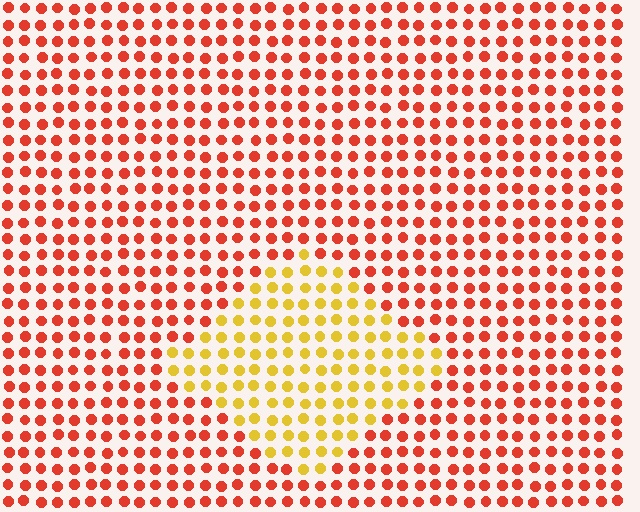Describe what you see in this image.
The image is filled with small red elements in a uniform arrangement. A diamond-shaped region is visible where the elements are tinted to a slightly different hue, forming a subtle color boundary.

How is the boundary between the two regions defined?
The boundary is defined purely by a slight shift in hue (about 46 degrees). Spacing, size, and orientation are identical on both sides.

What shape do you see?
I see a diamond.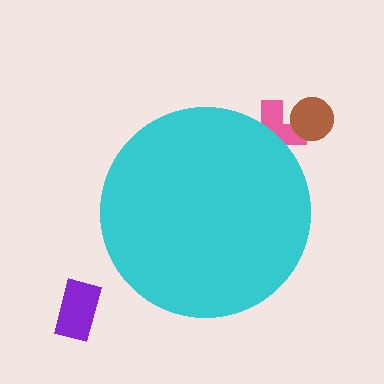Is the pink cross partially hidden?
Yes, the pink cross is partially hidden behind the cyan circle.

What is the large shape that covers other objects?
A cyan circle.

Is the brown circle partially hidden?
No, the brown circle is fully visible.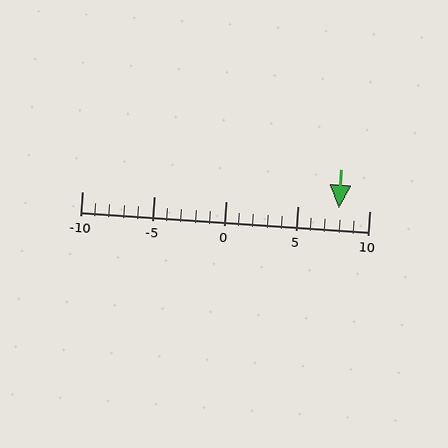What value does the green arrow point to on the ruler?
The green arrow points to approximately 8.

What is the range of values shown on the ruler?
The ruler shows values from -10 to 10.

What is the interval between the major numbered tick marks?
The major tick marks are spaced 5 units apart.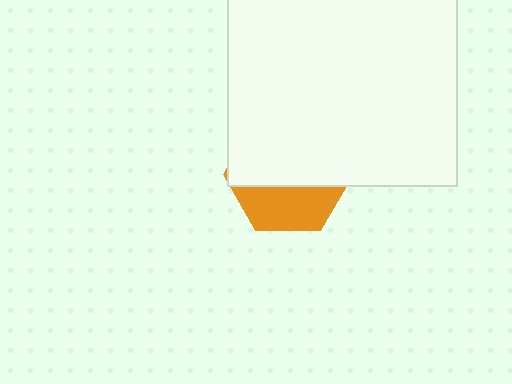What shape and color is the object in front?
The object in front is a white rectangle.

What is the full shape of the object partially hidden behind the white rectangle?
The partially hidden object is an orange hexagon.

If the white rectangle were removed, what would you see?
You would see the complete orange hexagon.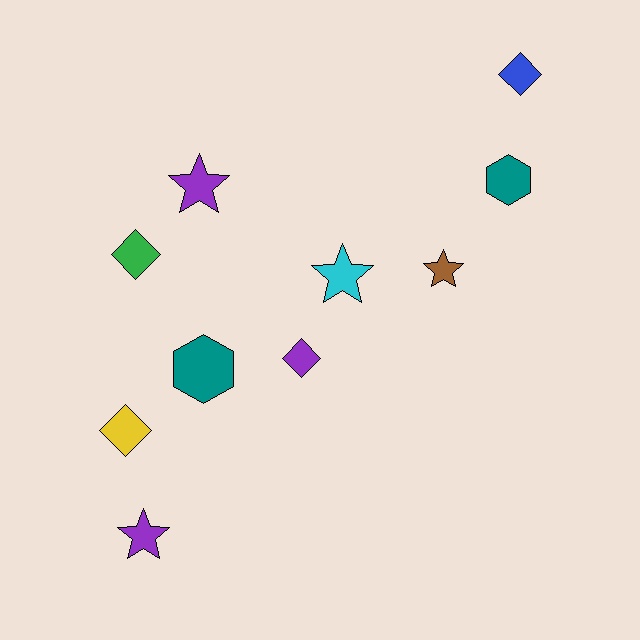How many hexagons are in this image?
There are 2 hexagons.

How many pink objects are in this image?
There are no pink objects.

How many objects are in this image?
There are 10 objects.